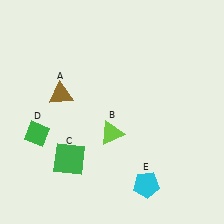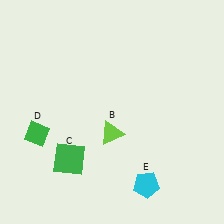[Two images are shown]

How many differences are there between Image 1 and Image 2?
There is 1 difference between the two images.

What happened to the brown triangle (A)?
The brown triangle (A) was removed in Image 2. It was in the top-left area of Image 1.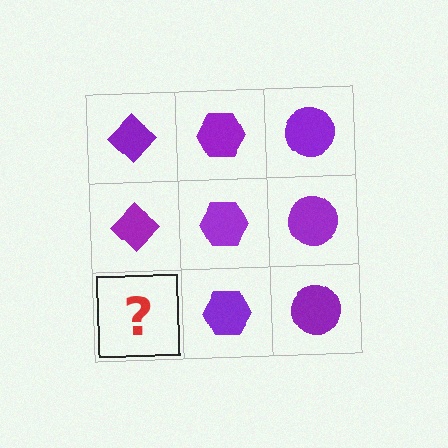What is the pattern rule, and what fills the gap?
The rule is that each column has a consistent shape. The gap should be filled with a purple diamond.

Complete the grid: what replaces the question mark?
The question mark should be replaced with a purple diamond.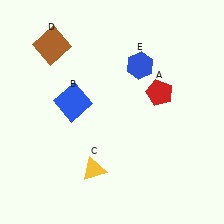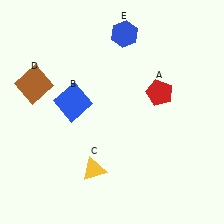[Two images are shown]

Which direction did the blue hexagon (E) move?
The blue hexagon (E) moved up.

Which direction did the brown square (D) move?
The brown square (D) moved down.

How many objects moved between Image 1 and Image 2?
2 objects moved between the two images.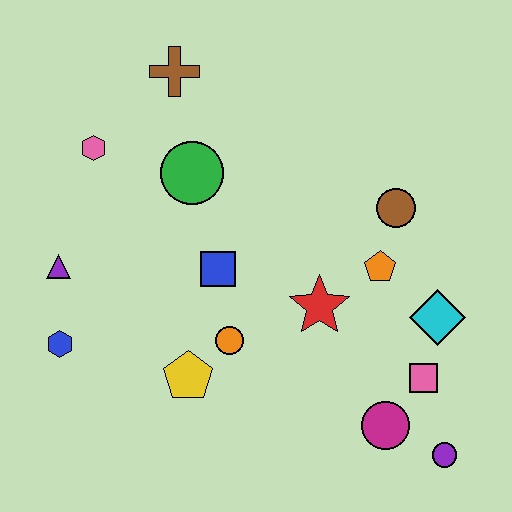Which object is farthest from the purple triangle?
The purple circle is farthest from the purple triangle.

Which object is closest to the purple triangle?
The blue hexagon is closest to the purple triangle.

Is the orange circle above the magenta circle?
Yes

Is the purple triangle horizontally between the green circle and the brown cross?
No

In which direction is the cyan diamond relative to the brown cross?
The cyan diamond is to the right of the brown cross.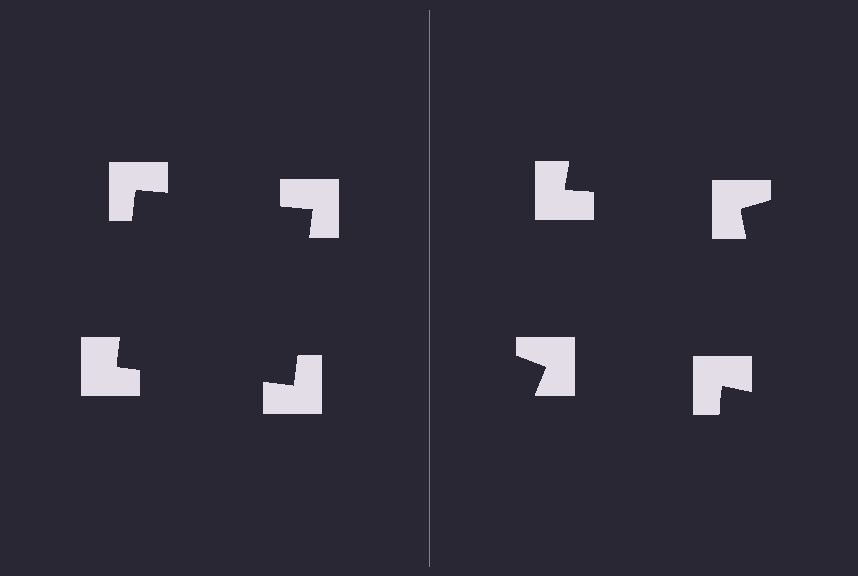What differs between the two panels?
The notched squares are positioned identically on both sides; only the wedge orientations differ. On the left they align to a square; on the right they are misaligned.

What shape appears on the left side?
An illusory square.